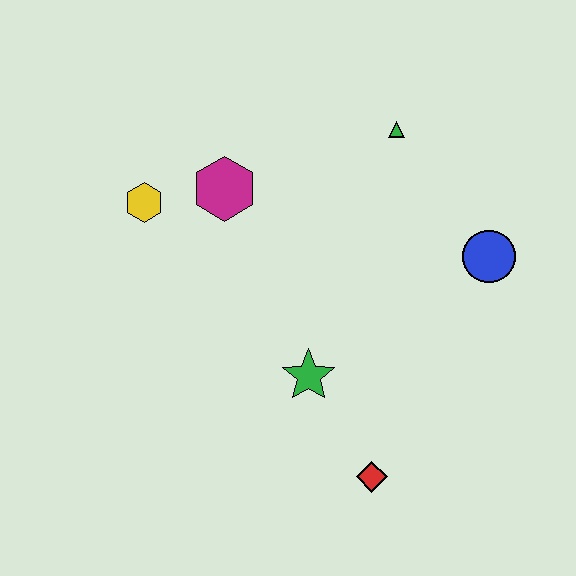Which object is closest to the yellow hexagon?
The magenta hexagon is closest to the yellow hexagon.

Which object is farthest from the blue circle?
The yellow hexagon is farthest from the blue circle.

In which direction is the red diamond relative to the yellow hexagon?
The red diamond is below the yellow hexagon.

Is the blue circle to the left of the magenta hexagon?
No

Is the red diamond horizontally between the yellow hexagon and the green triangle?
Yes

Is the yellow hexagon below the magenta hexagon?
Yes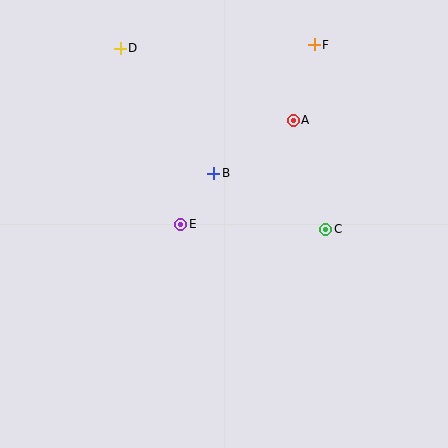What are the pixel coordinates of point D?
Point D is at (120, 48).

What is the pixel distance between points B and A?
The distance between B and A is 95 pixels.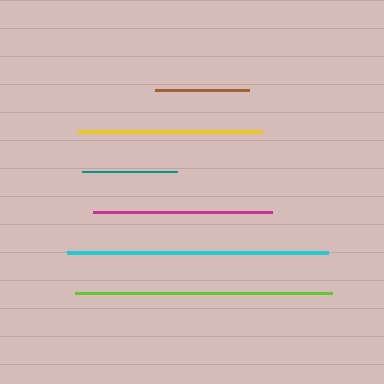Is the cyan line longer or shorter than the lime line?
The cyan line is longer than the lime line.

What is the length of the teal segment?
The teal segment is approximately 95 pixels long.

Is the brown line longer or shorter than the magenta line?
The magenta line is longer than the brown line.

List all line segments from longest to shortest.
From longest to shortest: cyan, lime, yellow, magenta, teal, brown.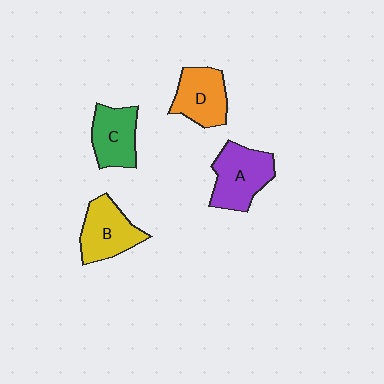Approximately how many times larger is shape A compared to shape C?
Approximately 1.3 times.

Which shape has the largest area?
Shape A (purple).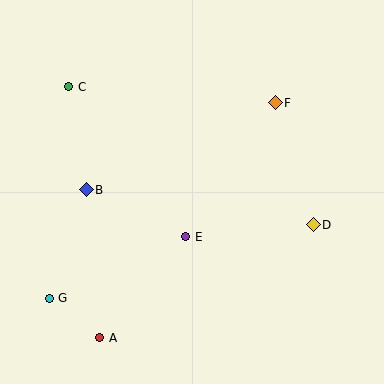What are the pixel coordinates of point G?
Point G is at (49, 298).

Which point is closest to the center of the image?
Point E at (186, 237) is closest to the center.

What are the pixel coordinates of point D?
Point D is at (313, 225).